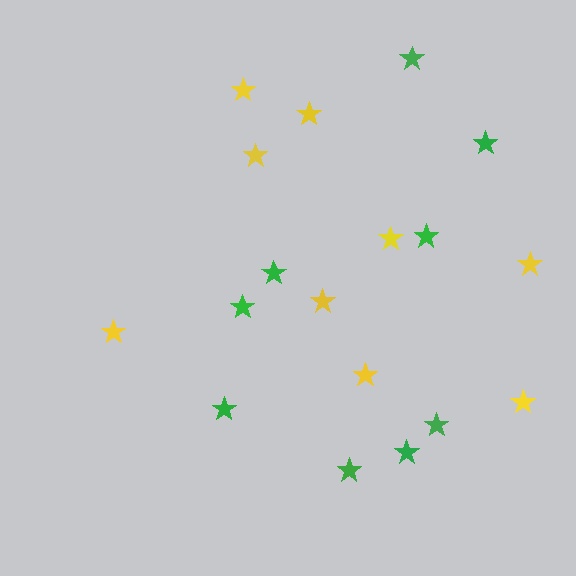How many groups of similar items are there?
There are 2 groups: one group of green stars (9) and one group of yellow stars (9).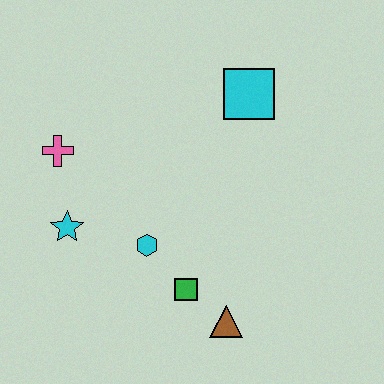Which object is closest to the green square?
The brown triangle is closest to the green square.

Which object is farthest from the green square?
The cyan square is farthest from the green square.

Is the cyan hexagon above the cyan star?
No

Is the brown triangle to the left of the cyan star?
No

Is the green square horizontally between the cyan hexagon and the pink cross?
No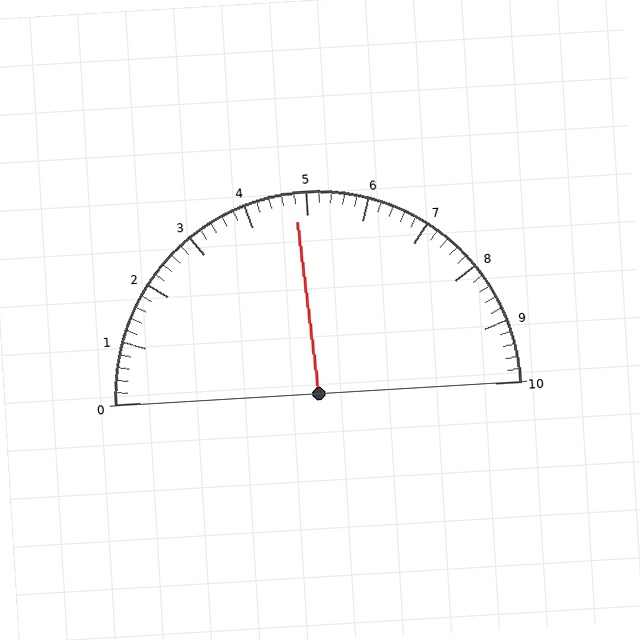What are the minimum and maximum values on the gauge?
The gauge ranges from 0 to 10.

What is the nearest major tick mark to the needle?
The nearest major tick mark is 5.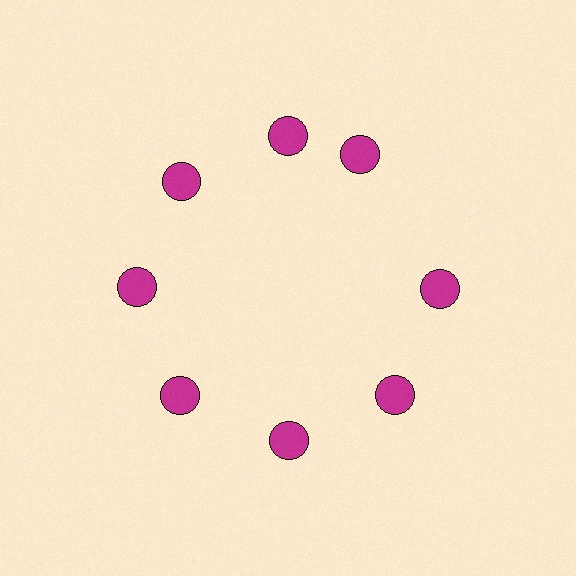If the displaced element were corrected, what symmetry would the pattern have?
It would have 8-fold rotational symmetry — the pattern would map onto itself every 45 degrees.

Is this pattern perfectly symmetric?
No. The 8 magenta circles are arranged in a ring, but one element near the 2 o'clock position is rotated out of alignment along the ring, breaking the 8-fold rotational symmetry.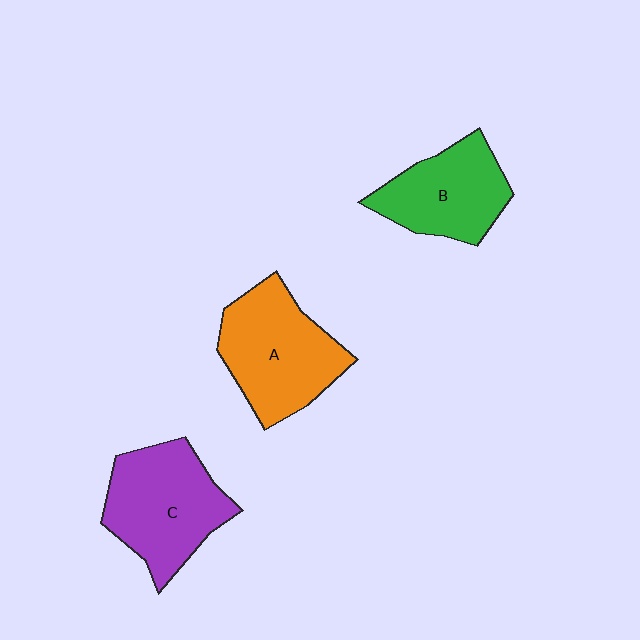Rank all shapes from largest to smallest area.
From largest to smallest: A (orange), C (purple), B (green).